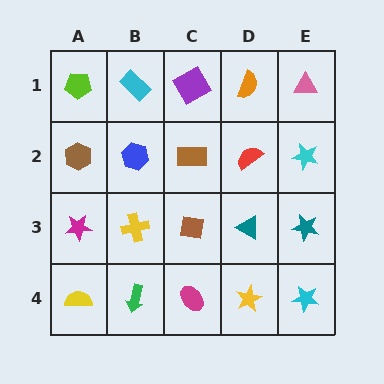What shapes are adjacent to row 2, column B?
A cyan rectangle (row 1, column B), a yellow cross (row 3, column B), a brown hexagon (row 2, column A), a brown rectangle (row 2, column C).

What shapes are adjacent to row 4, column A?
A magenta star (row 3, column A), a green arrow (row 4, column B).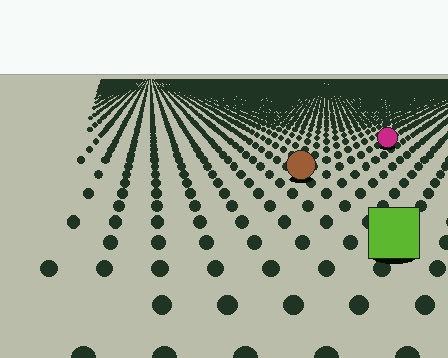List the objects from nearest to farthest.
From nearest to farthest: the lime square, the brown circle, the magenta circle.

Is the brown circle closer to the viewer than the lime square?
No. The lime square is closer — you can tell from the texture gradient: the ground texture is coarser near it.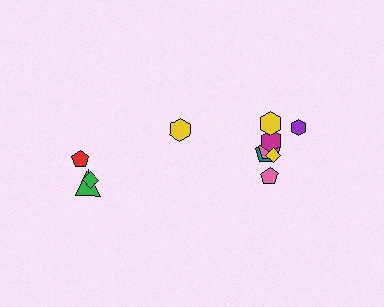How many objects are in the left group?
There are 4 objects.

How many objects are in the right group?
There are 7 objects.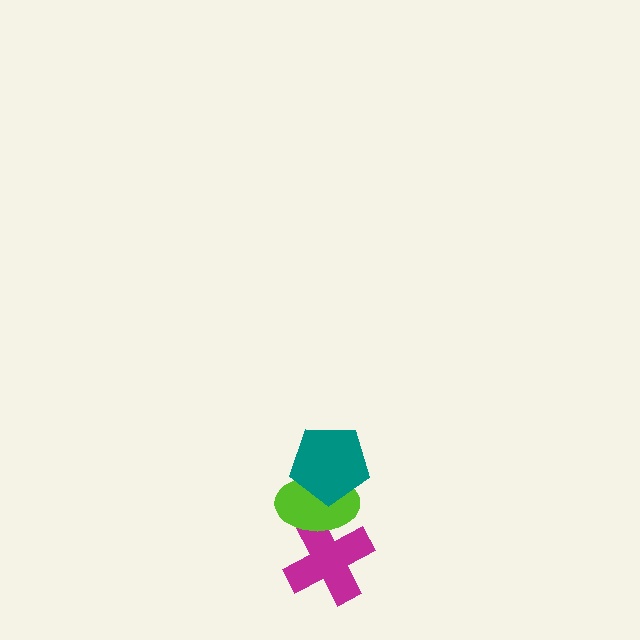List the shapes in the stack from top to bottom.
From top to bottom: the teal pentagon, the lime ellipse, the magenta cross.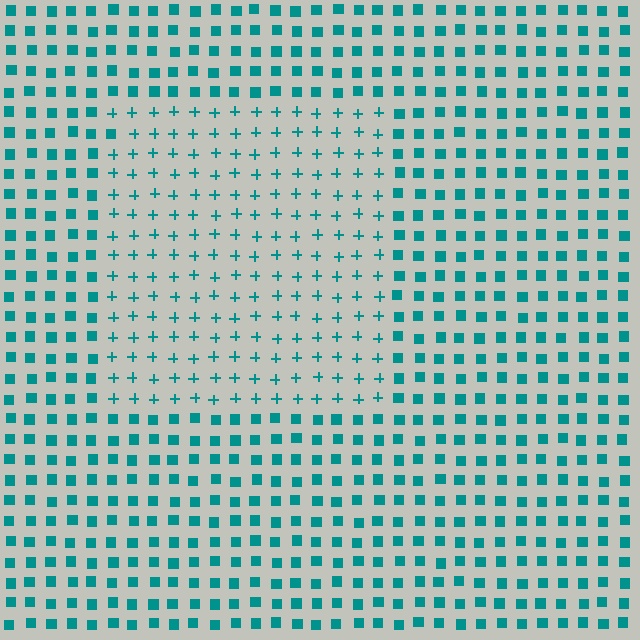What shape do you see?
I see a rectangle.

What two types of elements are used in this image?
The image uses plus signs inside the rectangle region and squares outside it.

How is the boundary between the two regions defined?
The boundary is defined by a change in element shape: plus signs inside vs. squares outside. All elements share the same color and spacing.